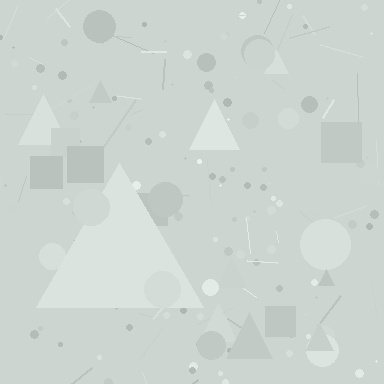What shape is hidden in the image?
A triangle is hidden in the image.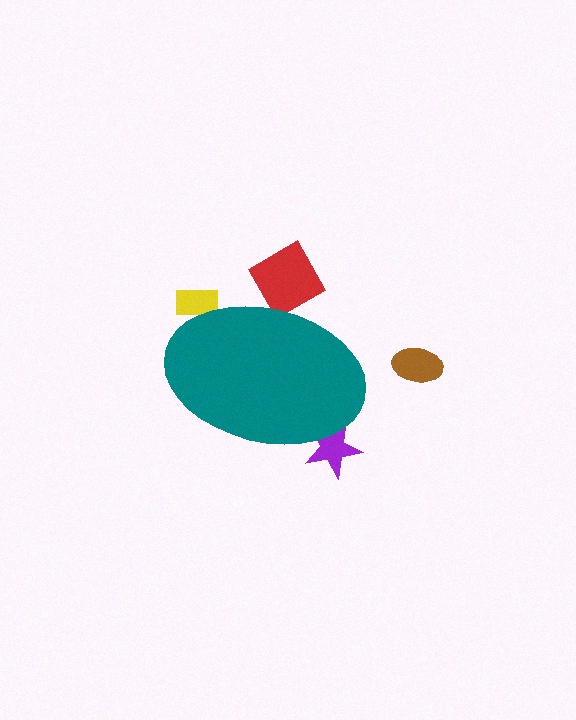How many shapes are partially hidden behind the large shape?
3 shapes are partially hidden.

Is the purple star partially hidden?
Yes, the purple star is partially hidden behind the teal ellipse.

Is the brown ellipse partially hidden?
No, the brown ellipse is fully visible.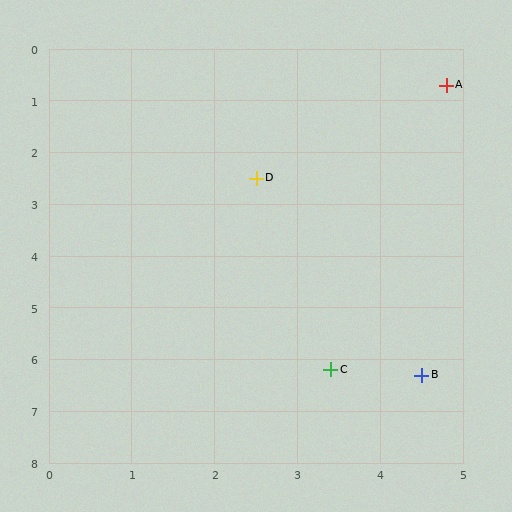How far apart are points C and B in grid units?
Points C and B are about 1.1 grid units apart.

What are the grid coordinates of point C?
Point C is at approximately (3.4, 6.2).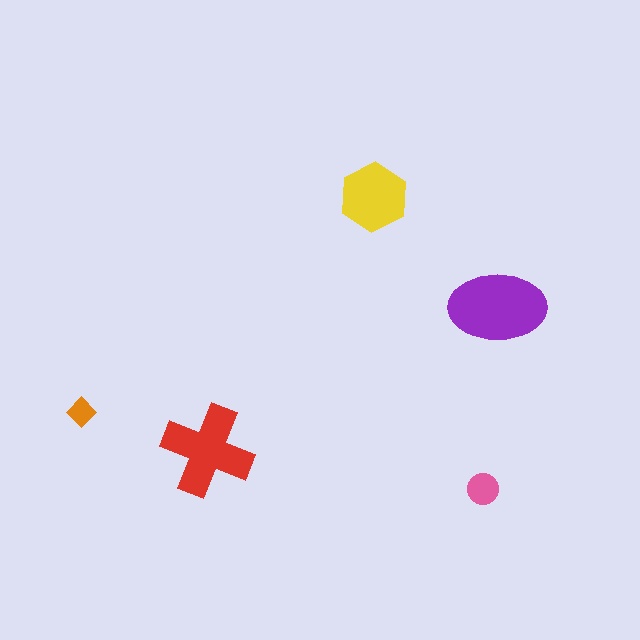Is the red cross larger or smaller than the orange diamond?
Larger.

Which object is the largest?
The purple ellipse.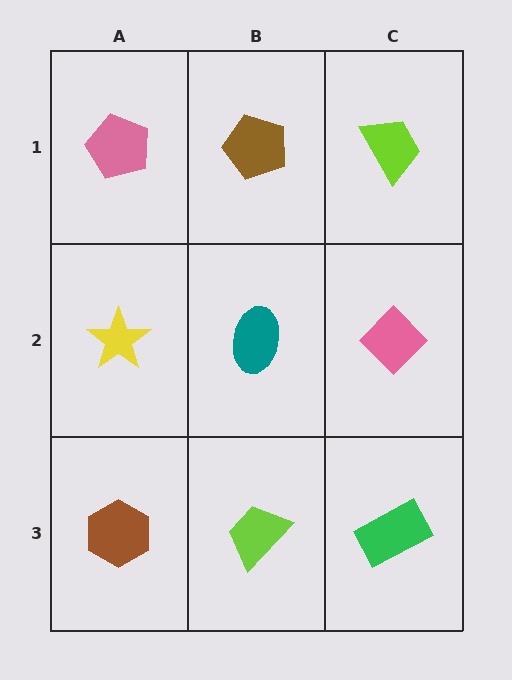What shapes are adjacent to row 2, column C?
A lime trapezoid (row 1, column C), a green rectangle (row 3, column C), a teal ellipse (row 2, column B).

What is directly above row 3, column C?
A pink diamond.